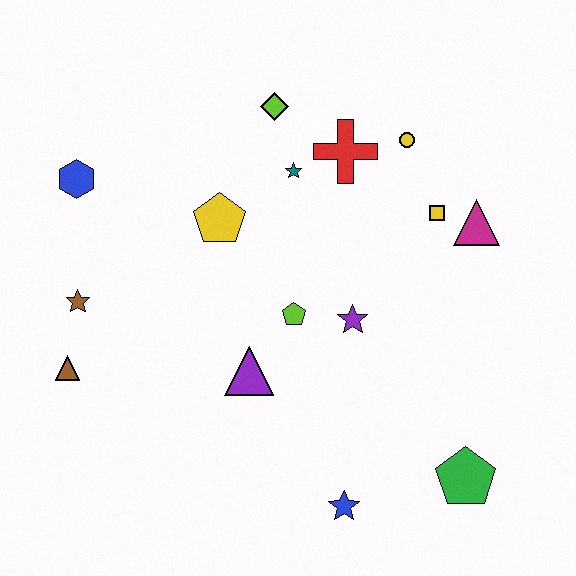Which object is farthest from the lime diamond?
The green pentagon is farthest from the lime diamond.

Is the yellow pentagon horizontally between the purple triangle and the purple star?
No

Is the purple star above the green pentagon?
Yes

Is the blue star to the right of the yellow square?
No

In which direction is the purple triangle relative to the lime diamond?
The purple triangle is below the lime diamond.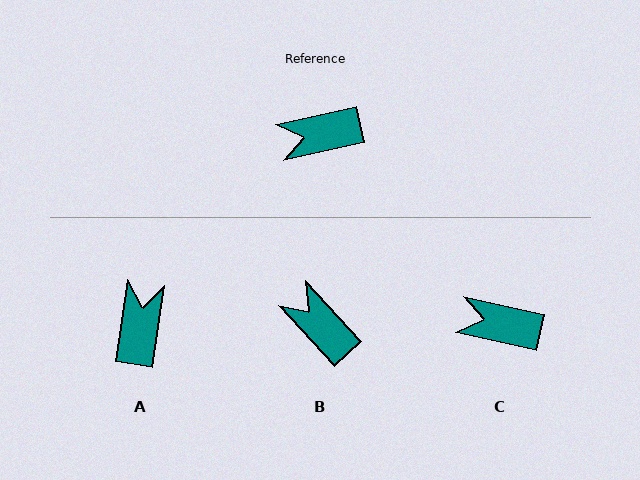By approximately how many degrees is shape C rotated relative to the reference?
Approximately 25 degrees clockwise.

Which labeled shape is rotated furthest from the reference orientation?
A, about 111 degrees away.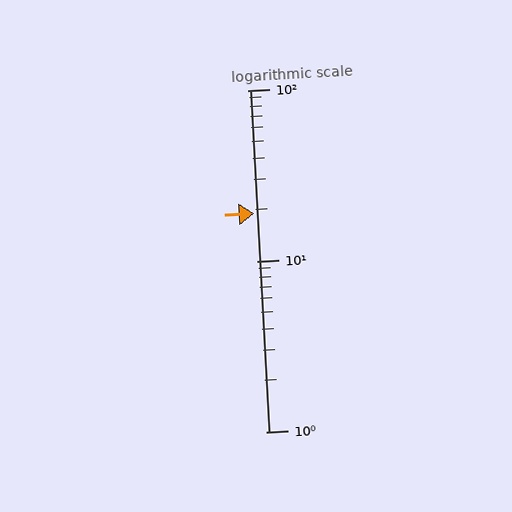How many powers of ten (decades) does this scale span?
The scale spans 2 decades, from 1 to 100.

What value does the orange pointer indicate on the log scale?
The pointer indicates approximately 19.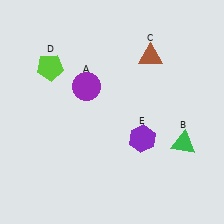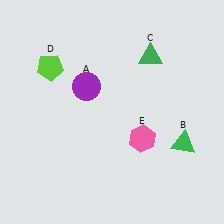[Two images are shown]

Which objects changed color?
C changed from brown to green. E changed from purple to pink.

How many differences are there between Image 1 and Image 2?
There are 2 differences between the two images.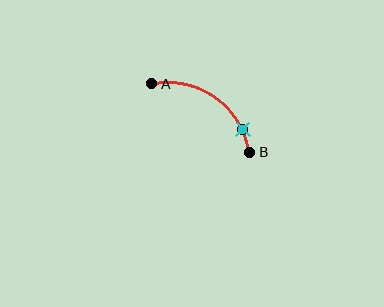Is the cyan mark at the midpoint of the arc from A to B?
No. The cyan mark lies on the arc but is closer to endpoint B. The arc midpoint would be at the point on the curve equidistant along the arc from both A and B.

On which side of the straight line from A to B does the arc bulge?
The arc bulges above and to the right of the straight line connecting A and B.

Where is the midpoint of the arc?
The arc midpoint is the point on the curve farthest from the straight line joining A and B. It sits above and to the right of that line.